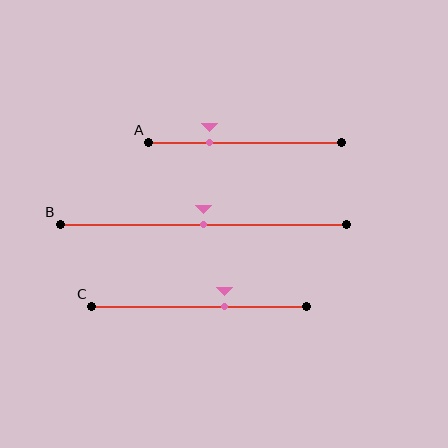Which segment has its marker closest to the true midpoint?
Segment B has its marker closest to the true midpoint.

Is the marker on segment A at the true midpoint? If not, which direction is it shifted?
No, the marker on segment A is shifted to the left by about 18% of the segment length.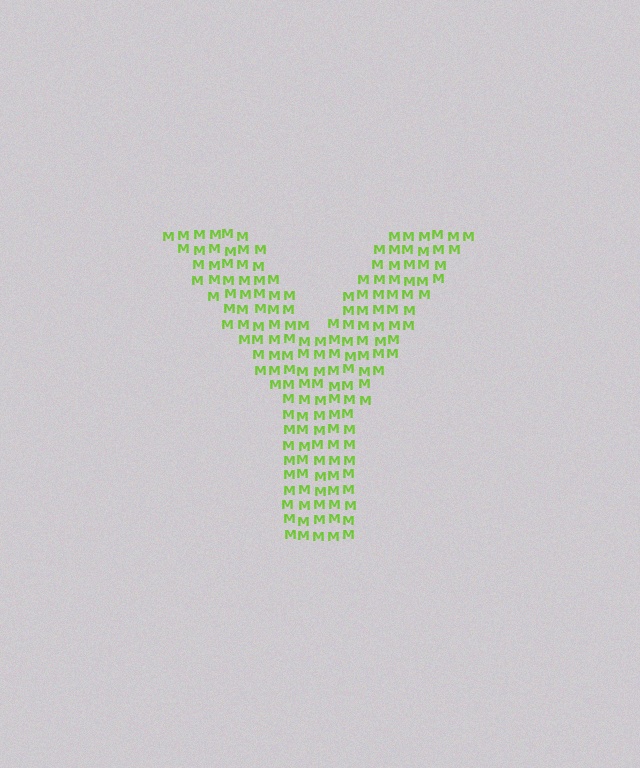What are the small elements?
The small elements are letter M's.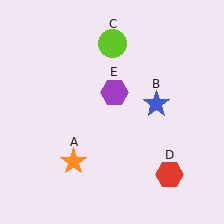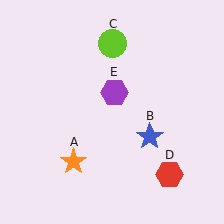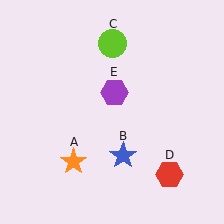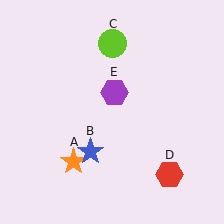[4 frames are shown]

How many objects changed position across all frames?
1 object changed position: blue star (object B).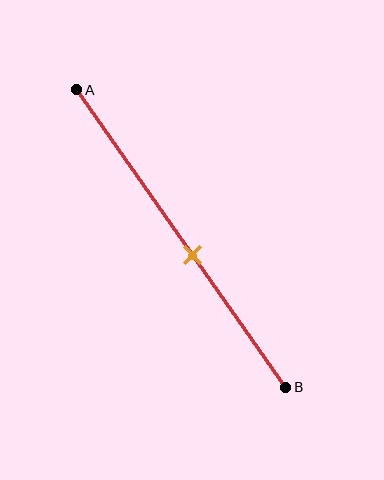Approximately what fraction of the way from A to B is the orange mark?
The orange mark is approximately 55% of the way from A to B.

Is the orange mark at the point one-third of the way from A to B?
No, the mark is at about 55% from A, not at the 33% one-third point.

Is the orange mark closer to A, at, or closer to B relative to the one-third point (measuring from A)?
The orange mark is closer to point B than the one-third point of segment AB.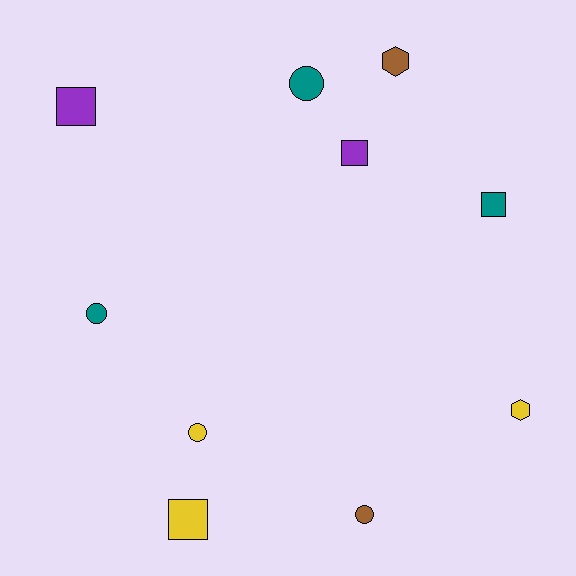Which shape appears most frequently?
Circle, with 4 objects.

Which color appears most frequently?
Teal, with 3 objects.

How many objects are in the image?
There are 10 objects.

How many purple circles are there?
There are no purple circles.